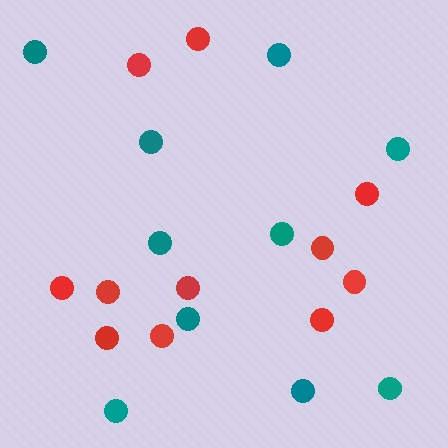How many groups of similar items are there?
There are 2 groups: one group of red circles (11) and one group of teal circles (10).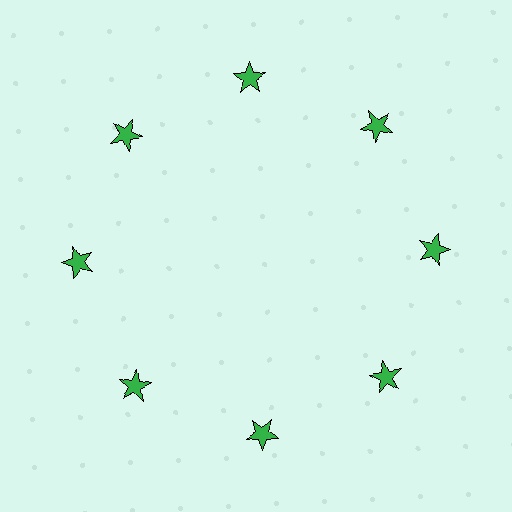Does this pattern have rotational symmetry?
Yes, this pattern has 8-fold rotational symmetry. It looks the same after rotating 45 degrees around the center.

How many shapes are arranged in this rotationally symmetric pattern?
There are 8 shapes, arranged in 8 groups of 1.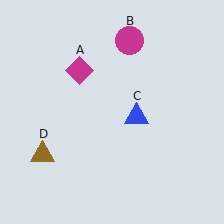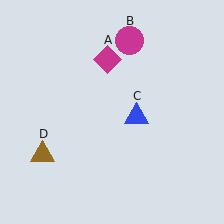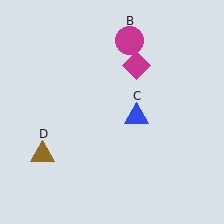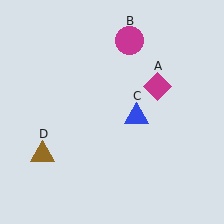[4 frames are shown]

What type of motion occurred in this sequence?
The magenta diamond (object A) rotated clockwise around the center of the scene.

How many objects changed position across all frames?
1 object changed position: magenta diamond (object A).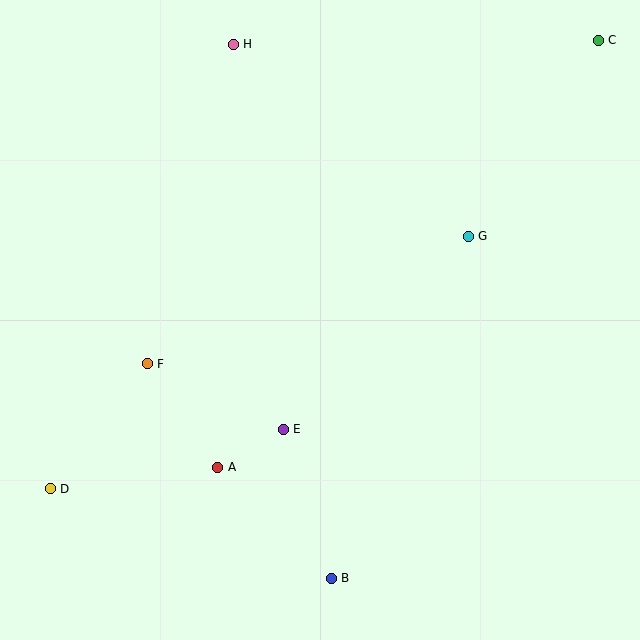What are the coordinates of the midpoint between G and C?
The midpoint between G and C is at (533, 138).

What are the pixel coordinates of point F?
Point F is at (147, 364).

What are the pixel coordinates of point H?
Point H is at (233, 44).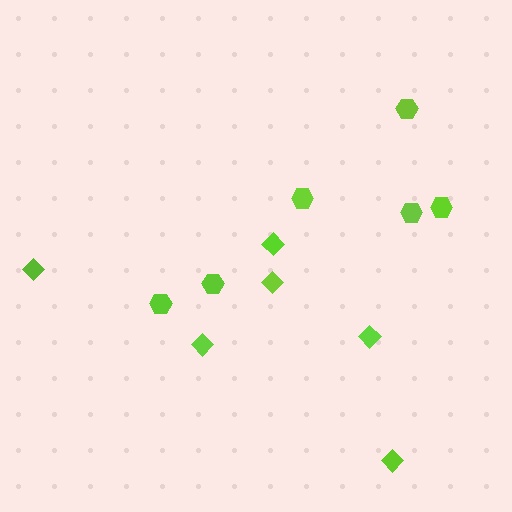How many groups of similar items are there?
There are 2 groups: one group of diamonds (6) and one group of hexagons (6).